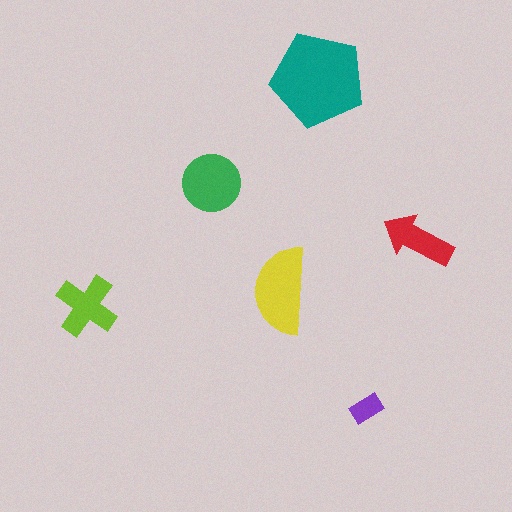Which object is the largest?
The teal pentagon.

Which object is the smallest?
The purple rectangle.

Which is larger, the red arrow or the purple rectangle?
The red arrow.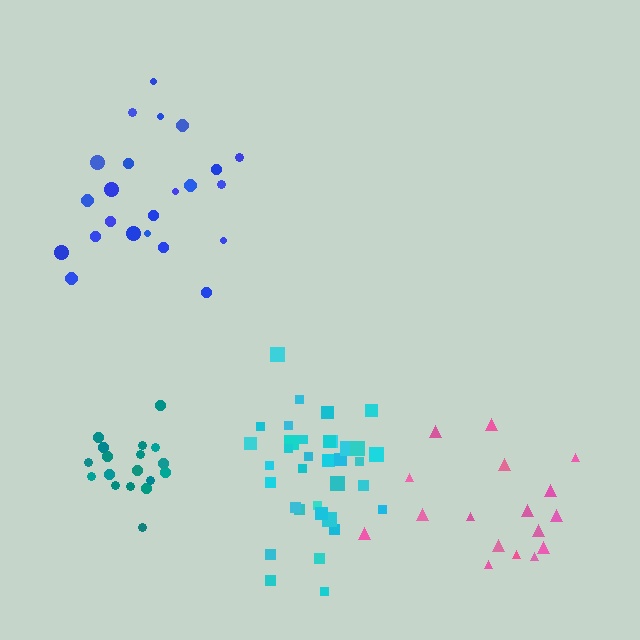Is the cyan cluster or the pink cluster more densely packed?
Cyan.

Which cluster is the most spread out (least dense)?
Pink.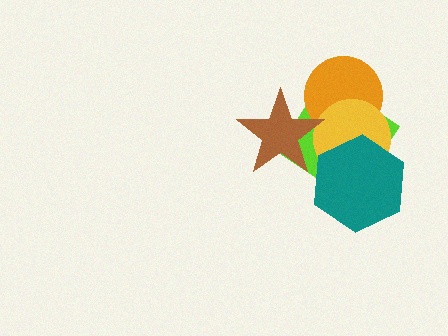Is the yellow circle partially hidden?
Yes, it is partially covered by another shape.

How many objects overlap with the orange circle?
3 objects overlap with the orange circle.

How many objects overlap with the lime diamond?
4 objects overlap with the lime diamond.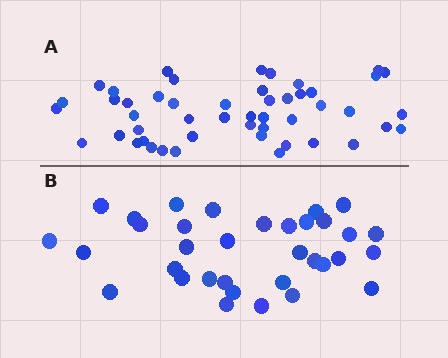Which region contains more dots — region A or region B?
Region A (the top region) has more dots.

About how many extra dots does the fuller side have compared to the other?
Region A has approximately 15 more dots than region B.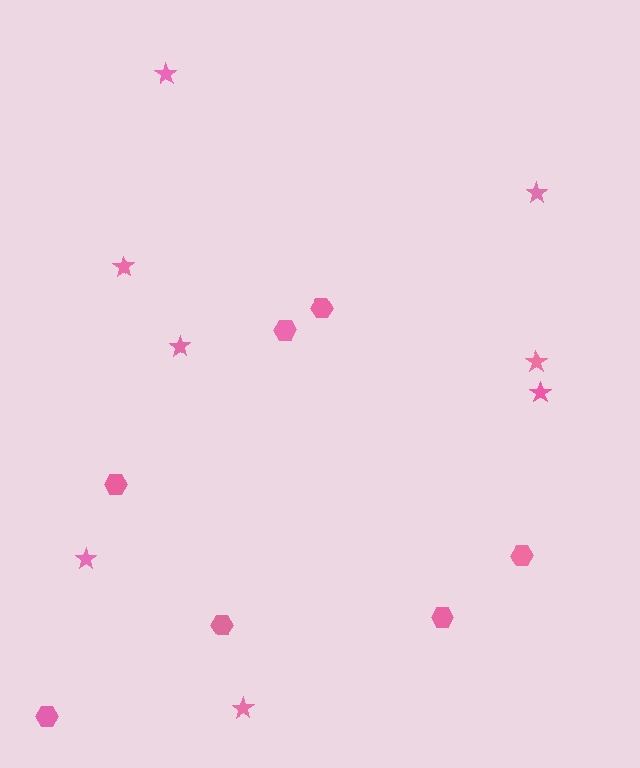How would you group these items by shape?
There are 2 groups: one group of stars (8) and one group of hexagons (7).